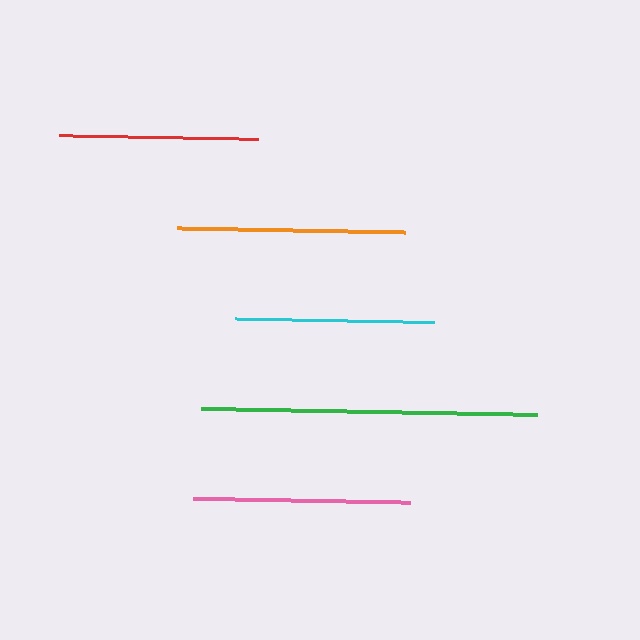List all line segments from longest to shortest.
From longest to shortest: green, orange, pink, red, cyan.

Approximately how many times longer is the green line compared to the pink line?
The green line is approximately 1.5 times the length of the pink line.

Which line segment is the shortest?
The cyan line is the shortest at approximately 198 pixels.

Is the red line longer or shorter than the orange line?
The orange line is longer than the red line.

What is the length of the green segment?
The green segment is approximately 335 pixels long.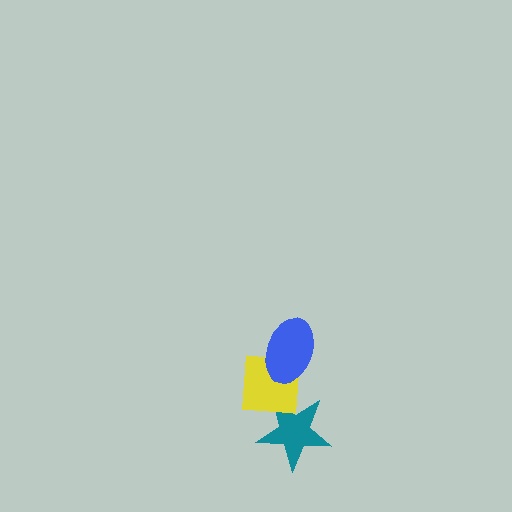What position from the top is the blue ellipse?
The blue ellipse is 1st from the top.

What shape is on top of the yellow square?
The blue ellipse is on top of the yellow square.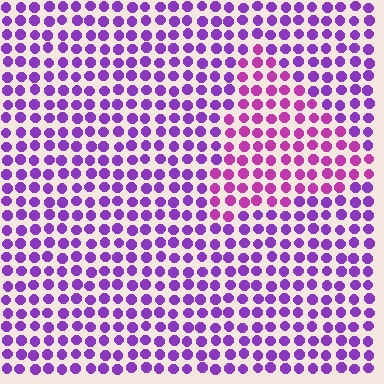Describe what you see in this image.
The image is filled with small purple elements in a uniform arrangement. A triangle-shaped region is visible where the elements are tinted to a slightly different hue, forming a subtle color boundary.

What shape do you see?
I see a triangle.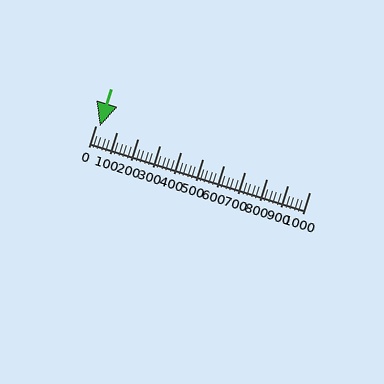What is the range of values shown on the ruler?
The ruler shows values from 0 to 1000.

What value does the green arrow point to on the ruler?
The green arrow points to approximately 20.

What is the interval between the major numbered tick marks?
The major tick marks are spaced 100 units apart.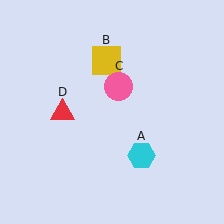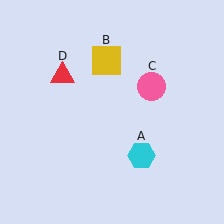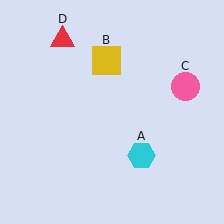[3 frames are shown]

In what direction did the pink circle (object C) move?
The pink circle (object C) moved right.